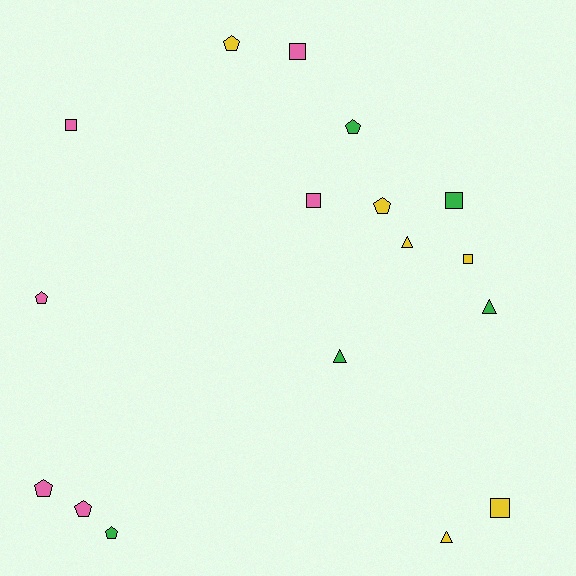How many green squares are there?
There is 1 green square.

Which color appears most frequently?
Pink, with 6 objects.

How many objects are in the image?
There are 17 objects.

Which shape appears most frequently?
Pentagon, with 7 objects.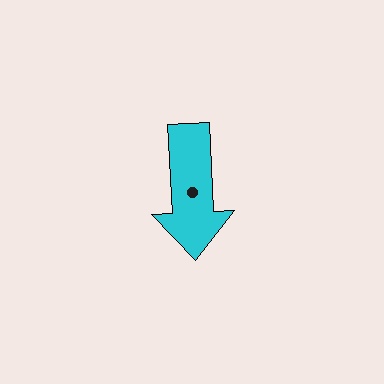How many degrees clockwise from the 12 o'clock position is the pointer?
Approximately 177 degrees.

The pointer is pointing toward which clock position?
Roughly 6 o'clock.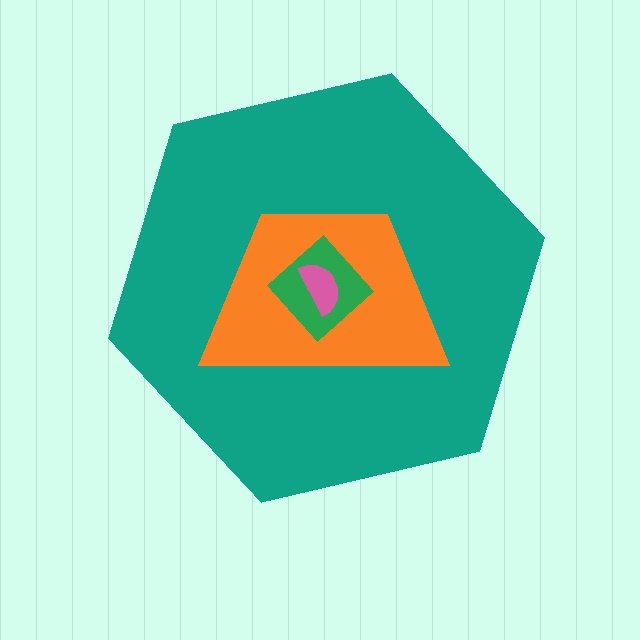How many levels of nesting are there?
4.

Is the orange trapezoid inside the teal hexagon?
Yes.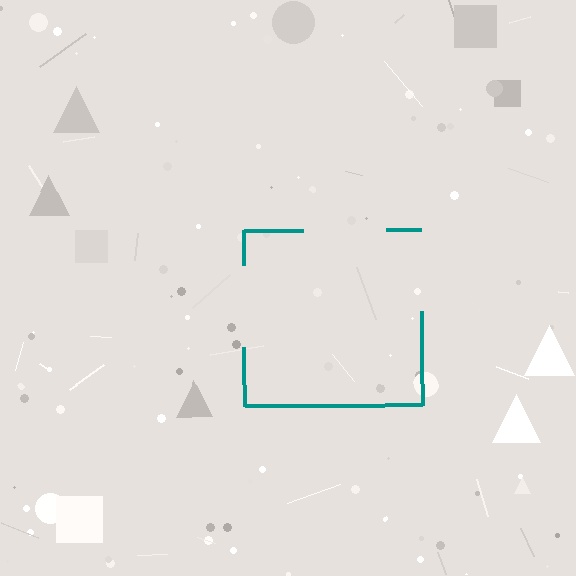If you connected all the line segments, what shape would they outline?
They would outline a square.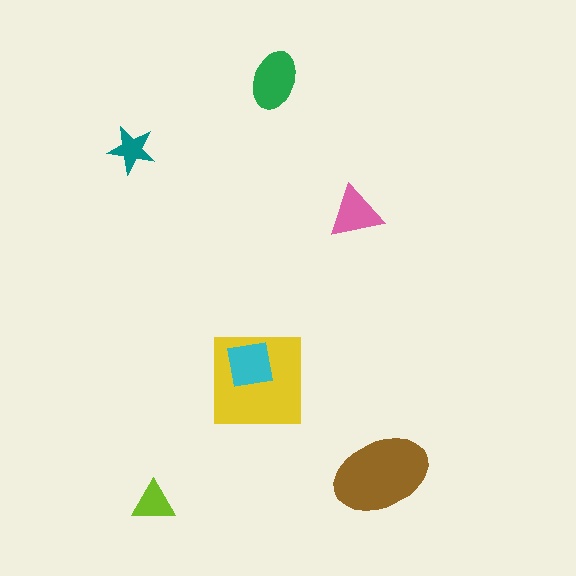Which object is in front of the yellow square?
The cyan square is in front of the yellow square.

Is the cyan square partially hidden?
No, no other shape covers it.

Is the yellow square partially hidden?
Yes, it is partially covered by another shape.